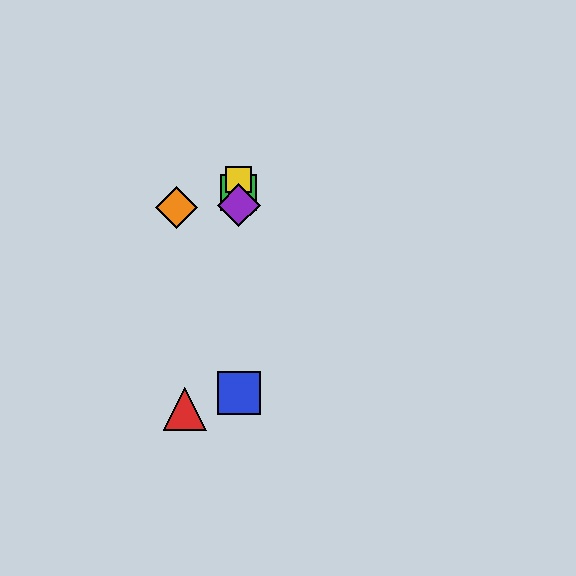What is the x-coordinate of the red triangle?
The red triangle is at x≈185.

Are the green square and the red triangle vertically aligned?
No, the green square is at x≈239 and the red triangle is at x≈185.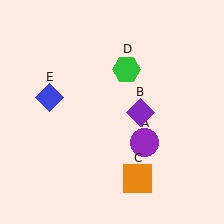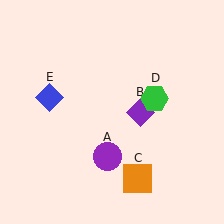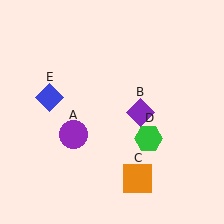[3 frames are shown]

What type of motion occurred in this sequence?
The purple circle (object A), green hexagon (object D) rotated clockwise around the center of the scene.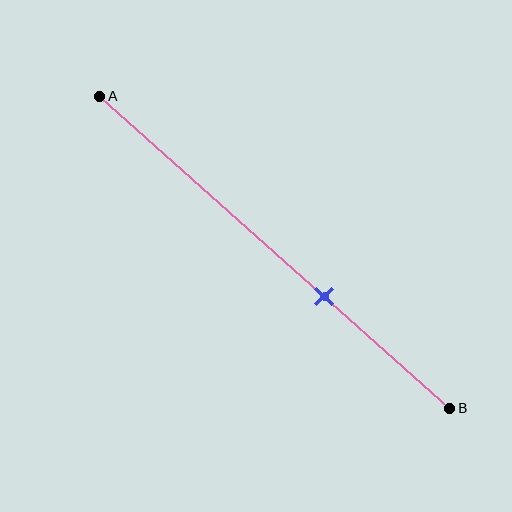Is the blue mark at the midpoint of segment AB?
No, the mark is at about 65% from A, not at the 50% midpoint.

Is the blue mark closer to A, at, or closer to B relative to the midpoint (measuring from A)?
The blue mark is closer to point B than the midpoint of segment AB.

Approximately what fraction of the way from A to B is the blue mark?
The blue mark is approximately 65% of the way from A to B.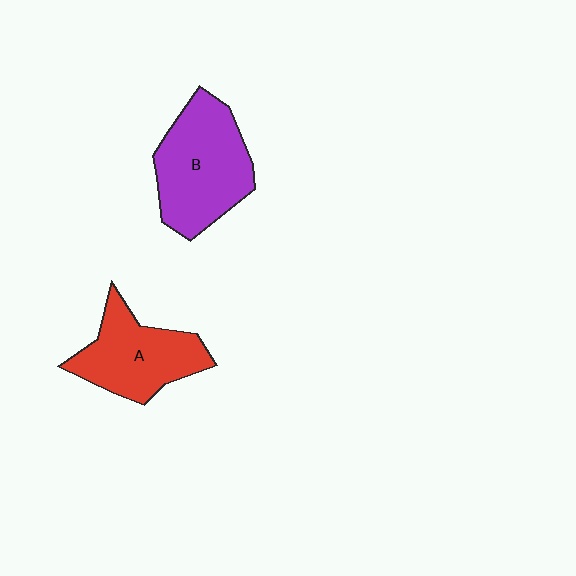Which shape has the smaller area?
Shape A (red).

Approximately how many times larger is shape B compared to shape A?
Approximately 1.2 times.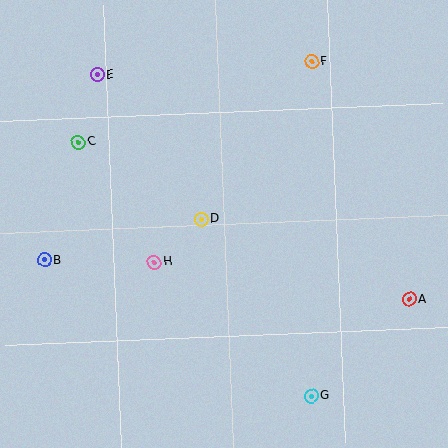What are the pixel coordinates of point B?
Point B is at (44, 260).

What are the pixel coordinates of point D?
Point D is at (201, 219).